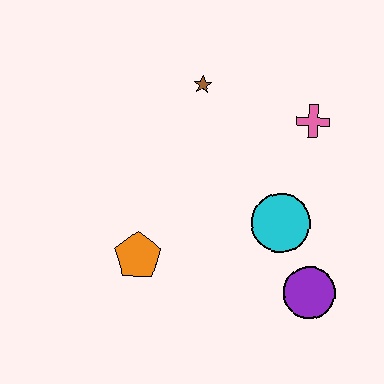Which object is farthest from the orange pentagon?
The pink cross is farthest from the orange pentagon.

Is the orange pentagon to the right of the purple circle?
No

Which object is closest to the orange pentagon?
The cyan circle is closest to the orange pentagon.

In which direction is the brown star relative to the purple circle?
The brown star is above the purple circle.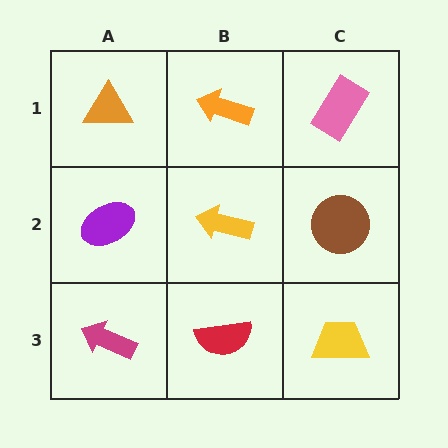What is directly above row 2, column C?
A pink rectangle.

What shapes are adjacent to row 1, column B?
A yellow arrow (row 2, column B), an orange triangle (row 1, column A), a pink rectangle (row 1, column C).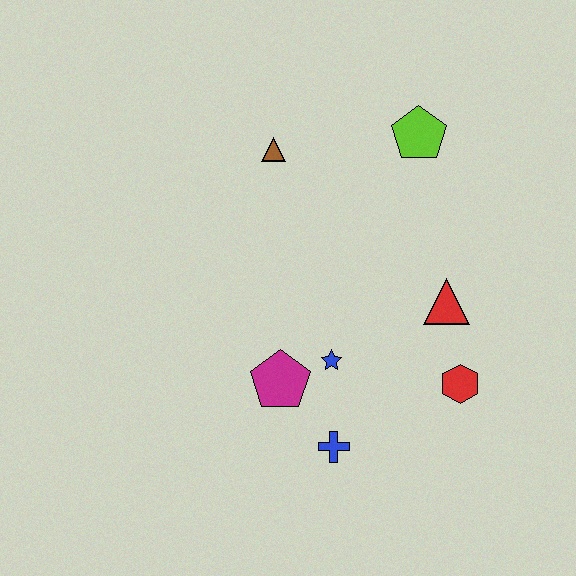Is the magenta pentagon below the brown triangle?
Yes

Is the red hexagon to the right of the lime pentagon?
Yes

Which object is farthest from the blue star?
The lime pentagon is farthest from the blue star.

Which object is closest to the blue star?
The magenta pentagon is closest to the blue star.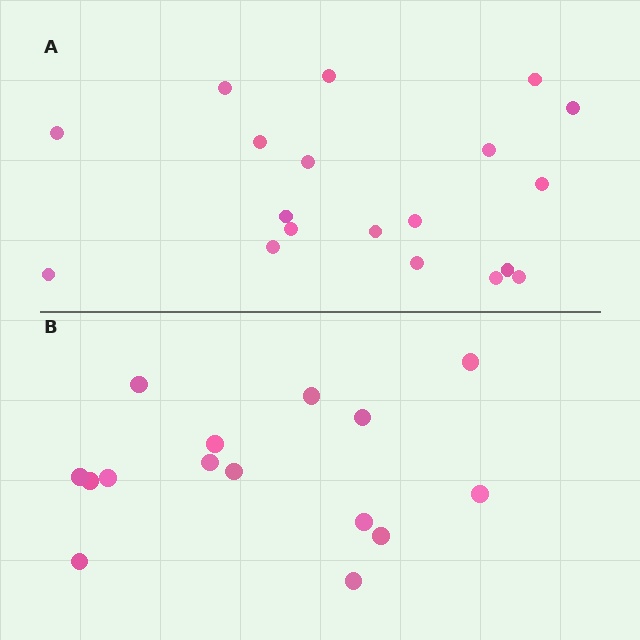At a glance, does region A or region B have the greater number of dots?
Region A (the top region) has more dots.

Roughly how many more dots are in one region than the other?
Region A has about 4 more dots than region B.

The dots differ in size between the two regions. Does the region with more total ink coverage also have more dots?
No. Region B has more total ink coverage because its dots are larger, but region A actually contains more individual dots. Total area can be misleading — the number of items is what matters here.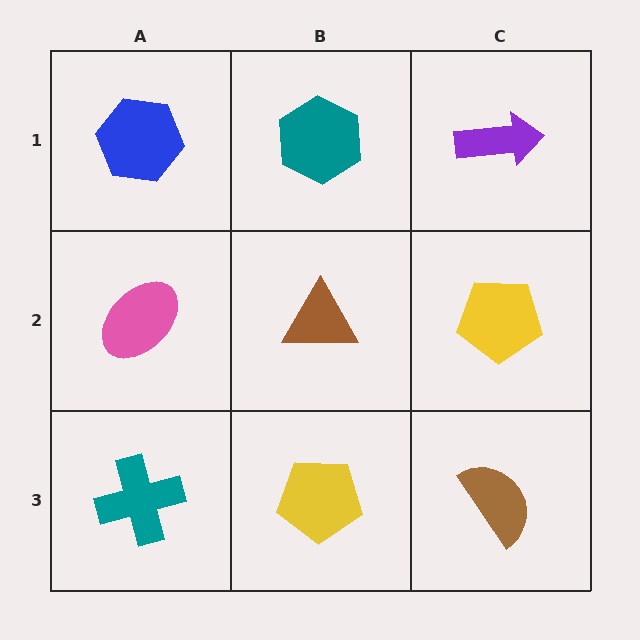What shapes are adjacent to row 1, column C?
A yellow pentagon (row 2, column C), a teal hexagon (row 1, column B).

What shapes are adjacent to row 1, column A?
A pink ellipse (row 2, column A), a teal hexagon (row 1, column B).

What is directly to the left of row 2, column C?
A brown triangle.